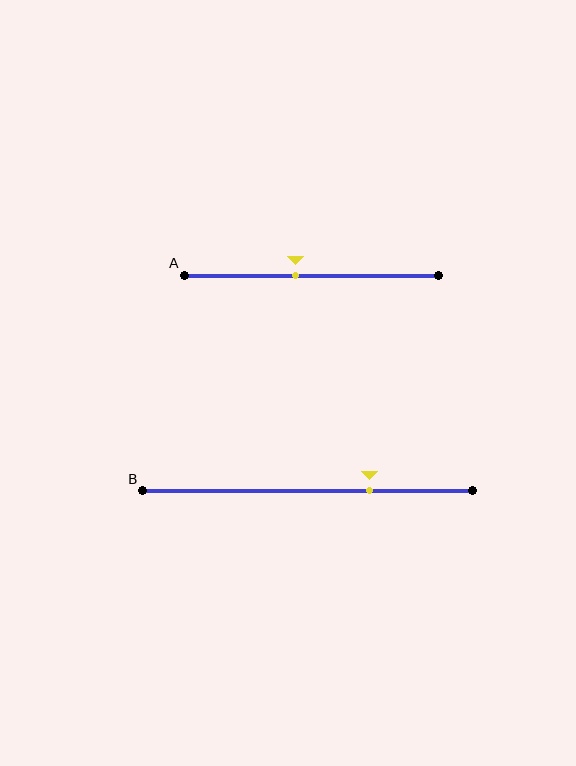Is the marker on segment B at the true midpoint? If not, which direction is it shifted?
No, the marker on segment B is shifted to the right by about 19% of the segment length.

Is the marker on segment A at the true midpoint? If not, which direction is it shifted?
No, the marker on segment A is shifted to the left by about 6% of the segment length.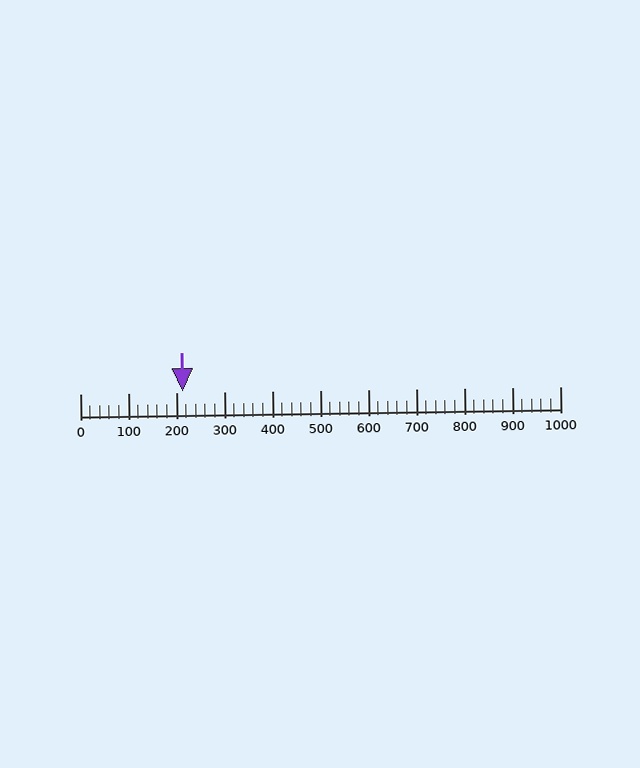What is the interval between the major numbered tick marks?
The major tick marks are spaced 100 units apart.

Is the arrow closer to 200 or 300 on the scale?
The arrow is closer to 200.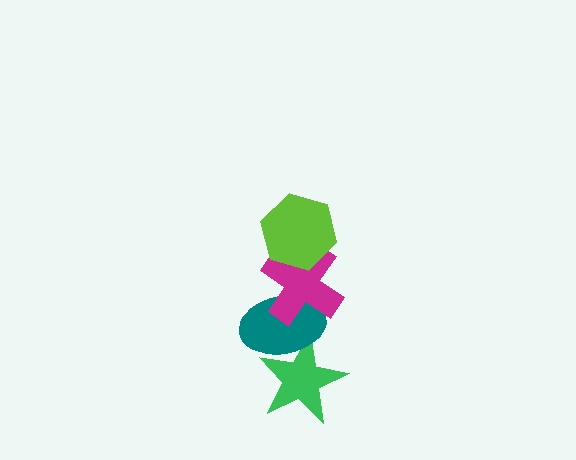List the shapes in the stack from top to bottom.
From top to bottom: the lime hexagon, the magenta cross, the teal ellipse, the green star.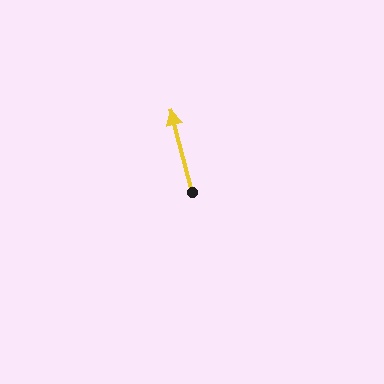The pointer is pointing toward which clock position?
Roughly 12 o'clock.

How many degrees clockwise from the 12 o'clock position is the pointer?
Approximately 346 degrees.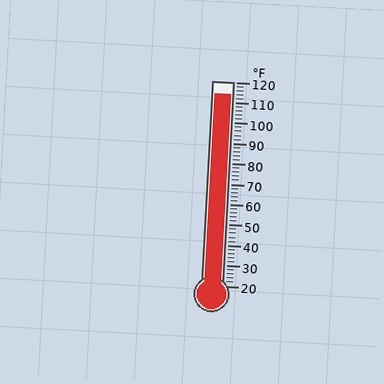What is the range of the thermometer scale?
The thermometer scale ranges from 20°F to 120°F.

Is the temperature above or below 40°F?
The temperature is above 40°F.